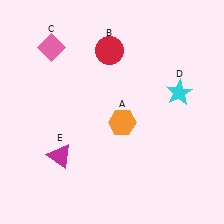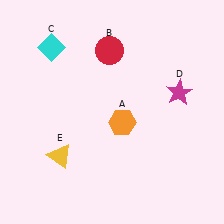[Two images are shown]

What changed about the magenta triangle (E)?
In Image 1, E is magenta. In Image 2, it changed to yellow.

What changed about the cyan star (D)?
In Image 1, D is cyan. In Image 2, it changed to magenta.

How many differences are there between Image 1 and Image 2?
There are 3 differences between the two images.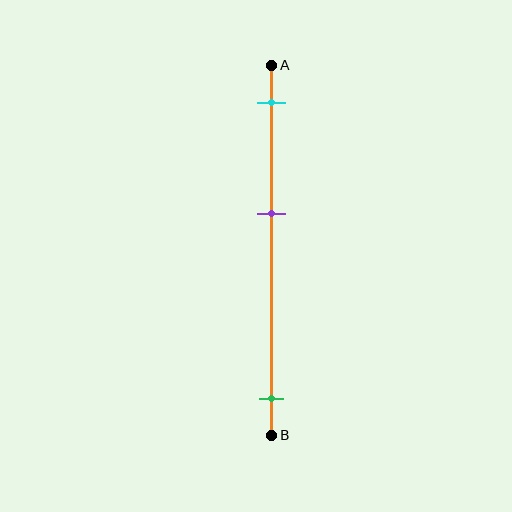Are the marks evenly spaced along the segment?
No, the marks are not evenly spaced.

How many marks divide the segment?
There are 3 marks dividing the segment.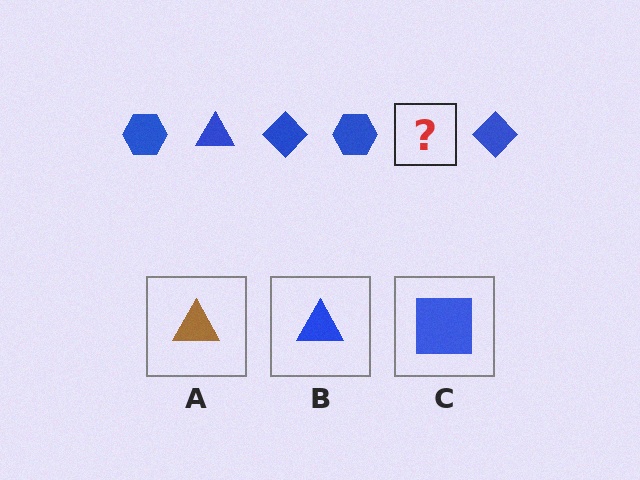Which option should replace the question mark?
Option B.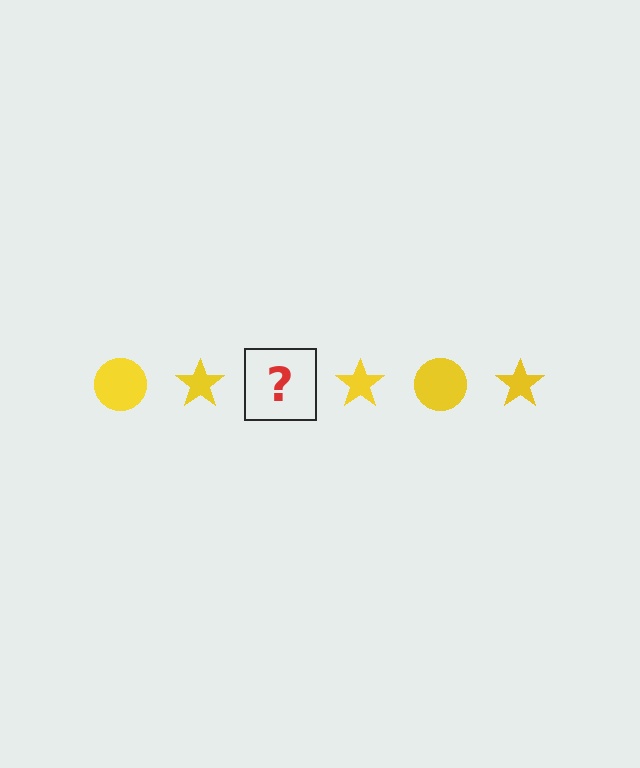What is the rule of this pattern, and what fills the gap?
The rule is that the pattern cycles through circle, star shapes in yellow. The gap should be filled with a yellow circle.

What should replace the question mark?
The question mark should be replaced with a yellow circle.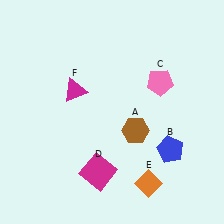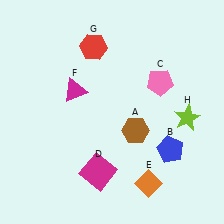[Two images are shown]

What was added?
A red hexagon (G), a lime star (H) were added in Image 2.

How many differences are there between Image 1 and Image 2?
There are 2 differences between the two images.